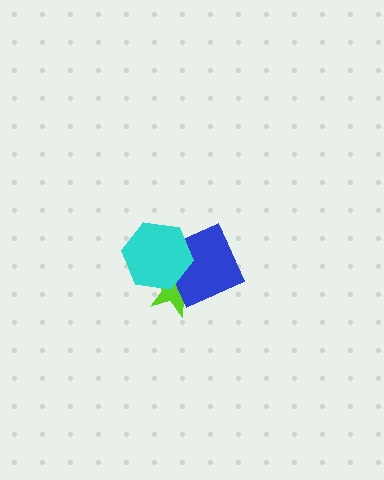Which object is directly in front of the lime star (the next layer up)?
The blue square is directly in front of the lime star.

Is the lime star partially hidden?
Yes, it is partially covered by another shape.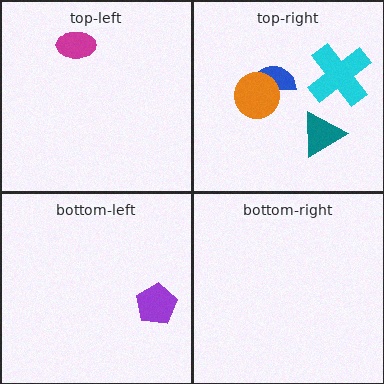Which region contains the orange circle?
The top-right region.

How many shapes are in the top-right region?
4.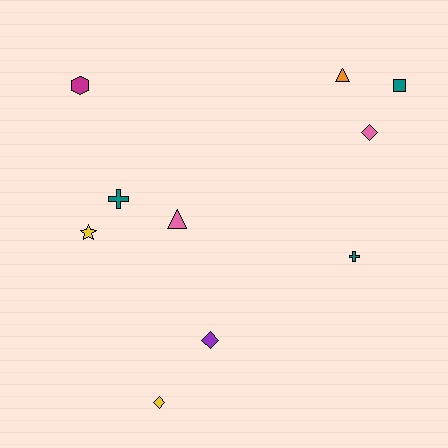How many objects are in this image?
There are 10 objects.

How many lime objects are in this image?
There are no lime objects.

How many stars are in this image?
There is 1 star.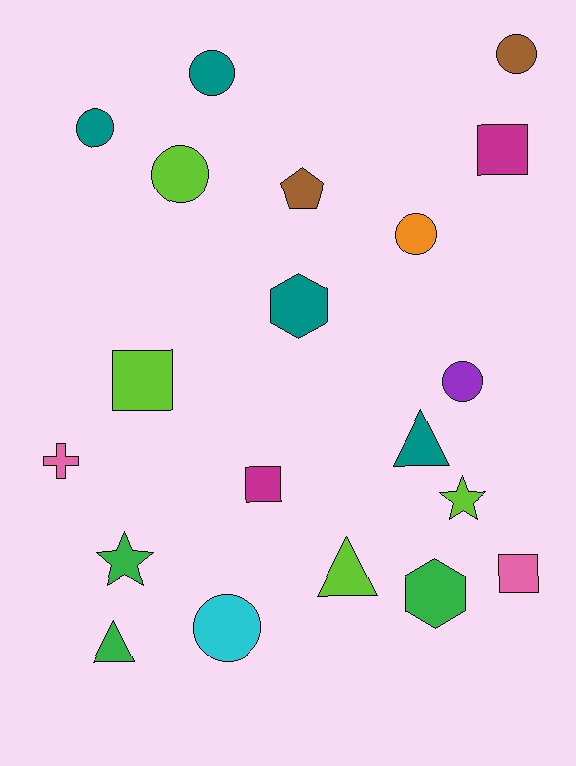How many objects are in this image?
There are 20 objects.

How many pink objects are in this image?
There are 2 pink objects.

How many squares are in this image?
There are 4 squares.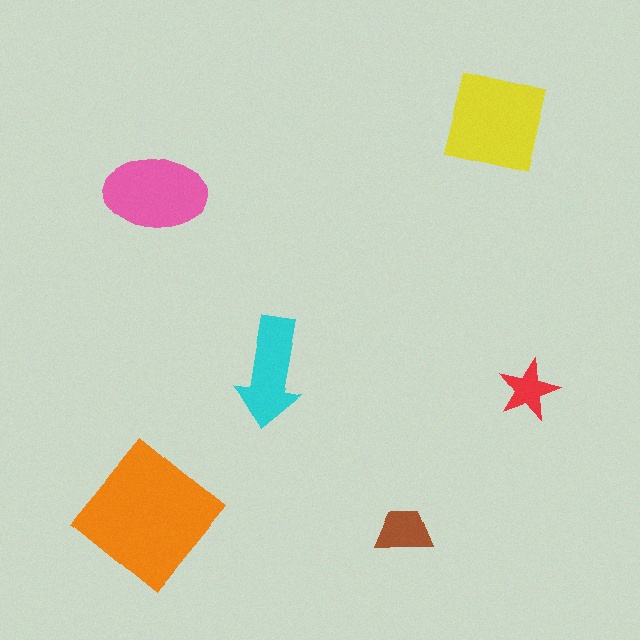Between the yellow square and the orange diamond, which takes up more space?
The orange diamond.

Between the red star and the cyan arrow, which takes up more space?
The cyan arrow.